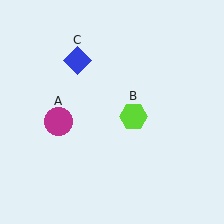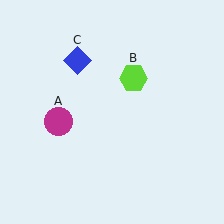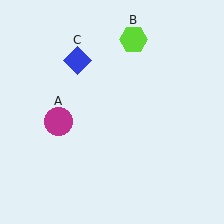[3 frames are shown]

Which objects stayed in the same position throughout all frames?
Magenta circle (object A) and blue diamond (object C) remained stationary.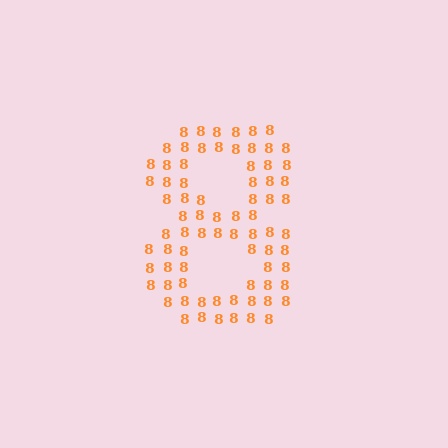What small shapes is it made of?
It is made of small digit 8's.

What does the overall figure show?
The overall figure shows the digit 8.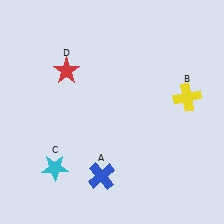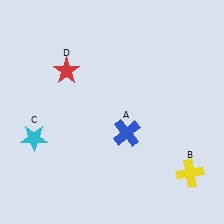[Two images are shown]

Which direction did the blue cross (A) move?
The blue cross (A) moved up.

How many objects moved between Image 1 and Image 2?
3 objects moved between the two images.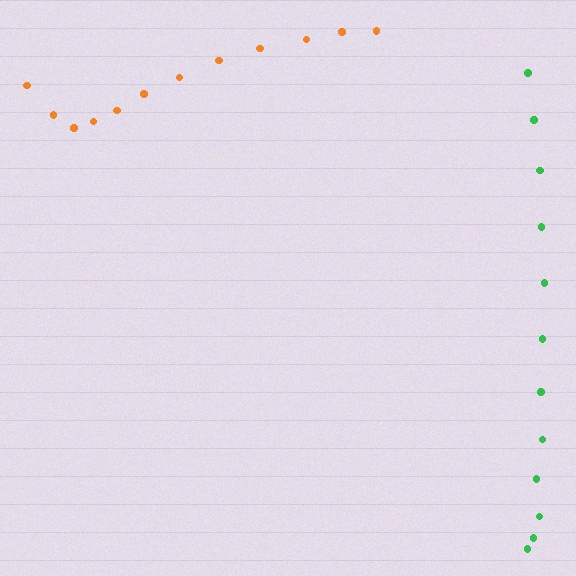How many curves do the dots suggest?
There are 2 distinct paths.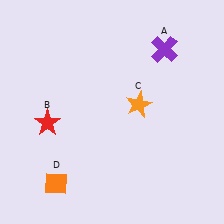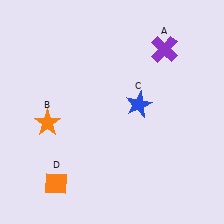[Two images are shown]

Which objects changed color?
B changed from red to orange. C changed from orange to blue.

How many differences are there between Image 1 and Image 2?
There are 2 differences between the two images.